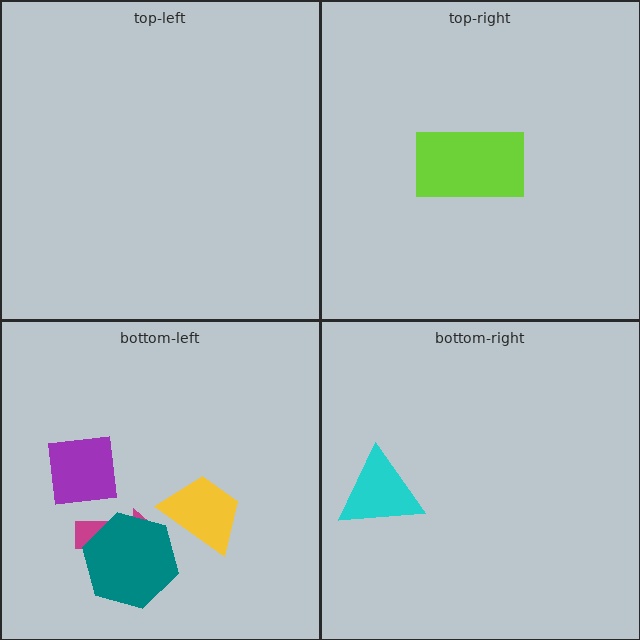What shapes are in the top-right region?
The lime rectangle.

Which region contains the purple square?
The bottom-left region.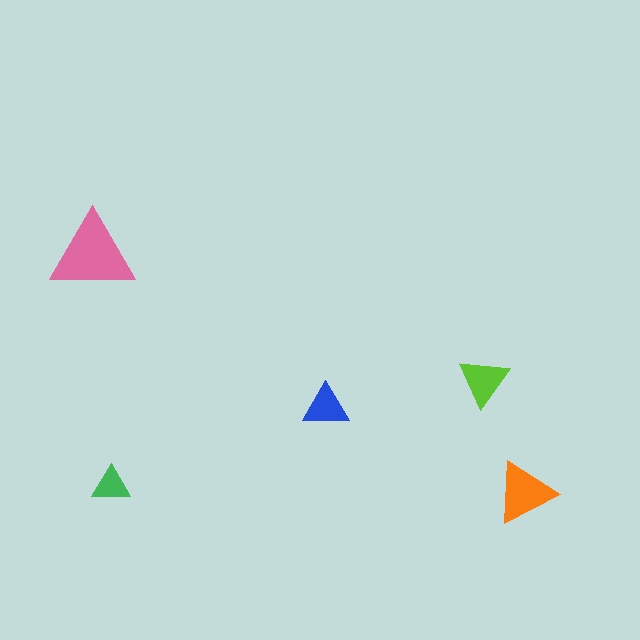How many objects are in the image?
There are 5 objects in the image.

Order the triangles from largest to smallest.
the pink one, the orange one, the lime one, the blue one, the green one.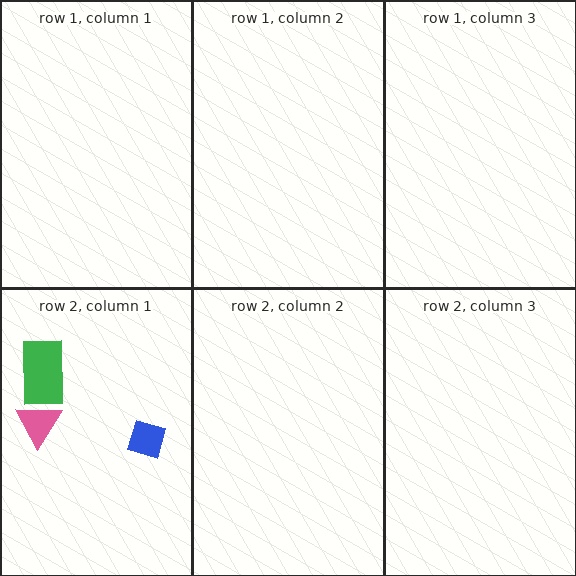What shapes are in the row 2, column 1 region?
The blue diamond, the green rectangle, the pink triangle.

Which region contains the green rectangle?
The row 2, column 1 region.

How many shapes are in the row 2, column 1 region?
3.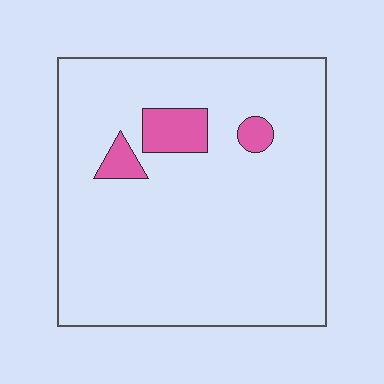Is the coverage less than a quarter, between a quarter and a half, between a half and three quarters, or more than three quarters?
Less than a quarter.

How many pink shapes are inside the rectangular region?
3.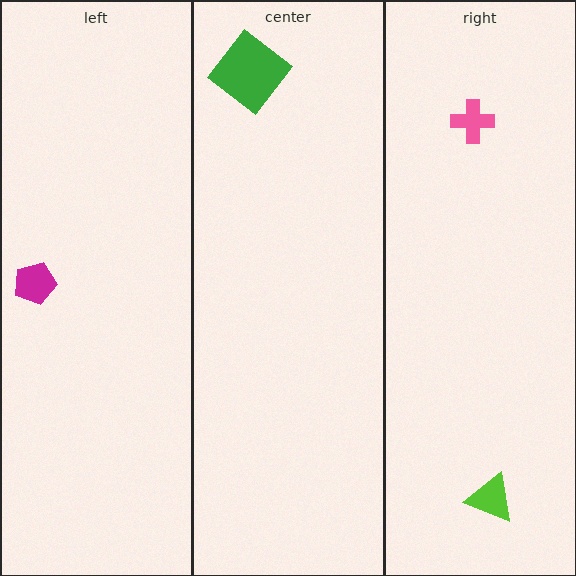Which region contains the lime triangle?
The right region.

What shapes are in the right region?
The lime triangle, the pink cross.